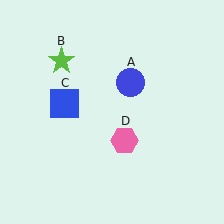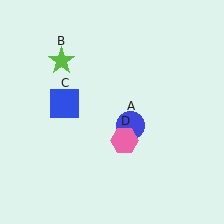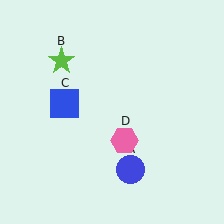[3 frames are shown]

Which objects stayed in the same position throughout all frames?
Lime star (object B) and blue square (object C) and pink hexagon (object D) remained stationary.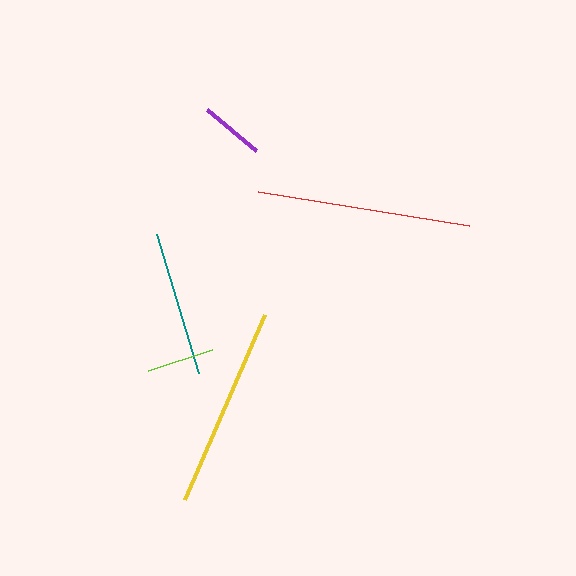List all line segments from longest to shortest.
From longest to shortest: red, yellow, teal, lime, purple.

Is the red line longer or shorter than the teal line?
The red line is longer than the teal line.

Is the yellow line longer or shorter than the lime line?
The yellow line is longer than the lime line.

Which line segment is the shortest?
The purple line is the shortest at approximately 64 pixels.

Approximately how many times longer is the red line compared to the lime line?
The red line is approximately 3.2 times the length of the lime line.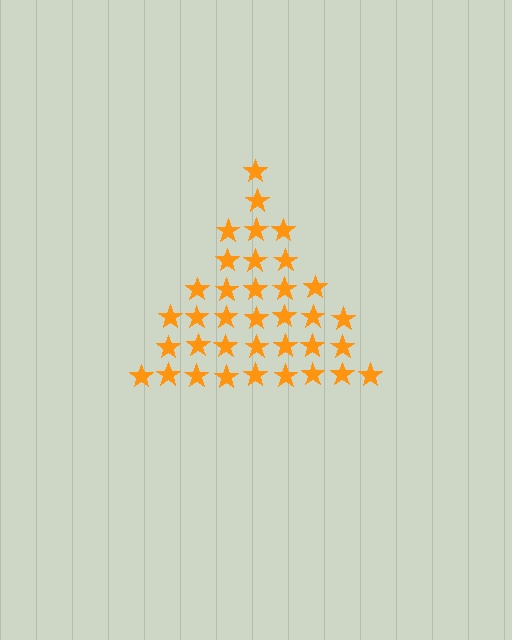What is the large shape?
The large shape is a triangle.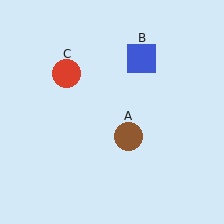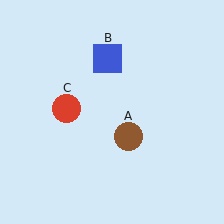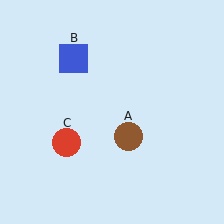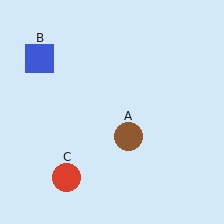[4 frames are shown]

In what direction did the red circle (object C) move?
The red circle (object C) moved down.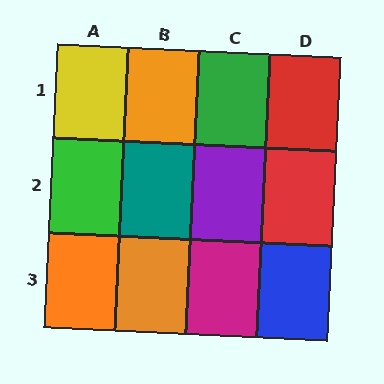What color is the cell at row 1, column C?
Green.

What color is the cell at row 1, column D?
Red.